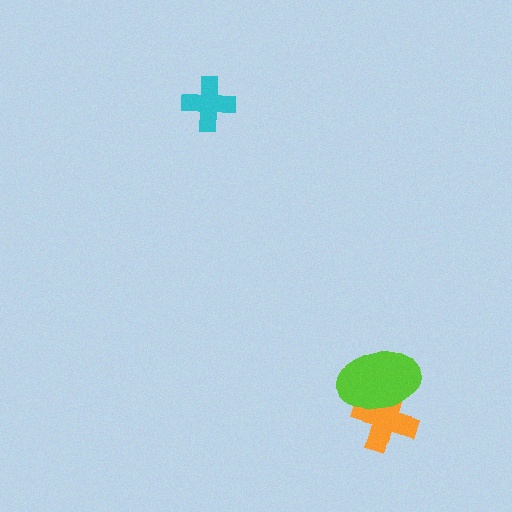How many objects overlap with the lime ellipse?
1 object overlaps with the lime ellipse.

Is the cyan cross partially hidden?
No, no other shape covers it.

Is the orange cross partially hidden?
Yes, it is partially covered by another shape.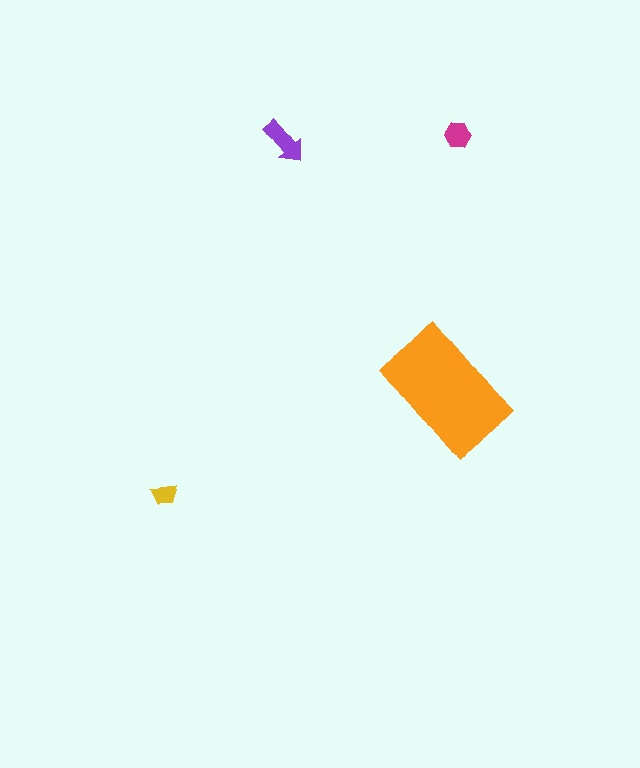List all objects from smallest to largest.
The yellow trapezoid, the magenta hexagon, the purple arrow, the orange rectangle.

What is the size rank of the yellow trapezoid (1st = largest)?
4th.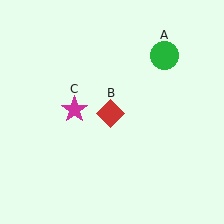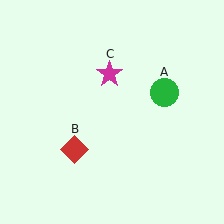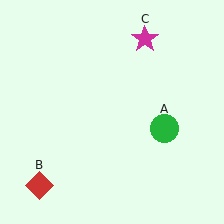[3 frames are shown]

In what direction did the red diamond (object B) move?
The red diamond (object B) moved down and to the left.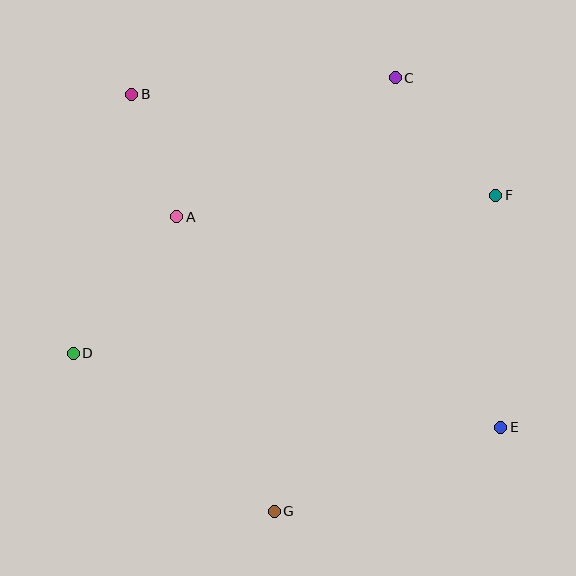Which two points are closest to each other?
Points A and B are closest to each other.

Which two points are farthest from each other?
Points B and E are farthest from each other.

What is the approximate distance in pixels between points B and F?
The distance between B and F is approximately 378 pixels.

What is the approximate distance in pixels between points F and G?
The distance between F and G is approximately 386 pixels.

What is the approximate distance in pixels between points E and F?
The distance between E and F is approximately 232 pixels.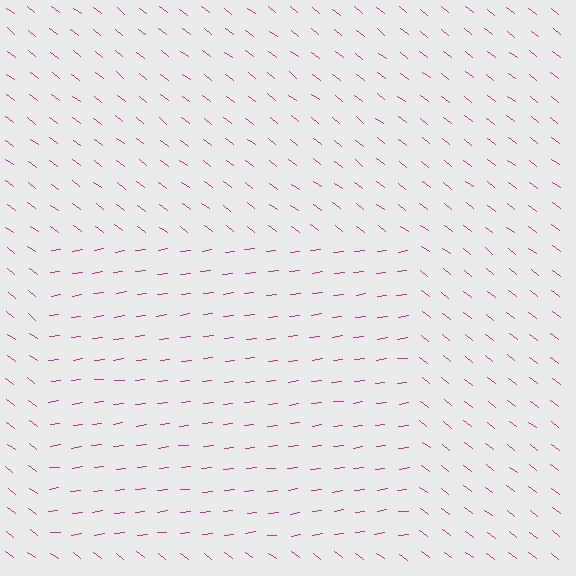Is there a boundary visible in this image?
Yes, there is a texture boundary formed by a change in line orientation.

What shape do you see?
I see a rectangle.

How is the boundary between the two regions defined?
The boundary is defined purely by a change in line orientation (approximately 45 degrees difference). All lines are the same color and thickness.